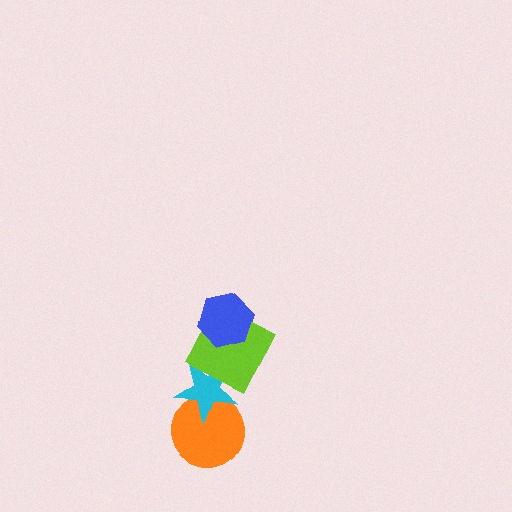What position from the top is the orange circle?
The orange circle is 4th from the top.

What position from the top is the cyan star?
The cyan star is 3rd from the top.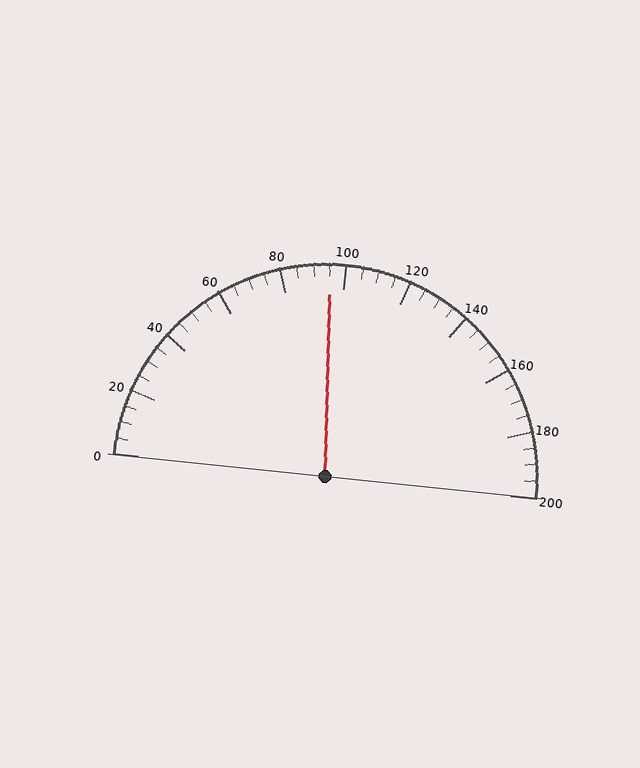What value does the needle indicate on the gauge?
The needle indicates approximately 95.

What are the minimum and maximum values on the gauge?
The gauge ranges from 0 to 200.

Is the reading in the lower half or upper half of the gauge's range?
The reading is in the lower half of the range (0 to 200).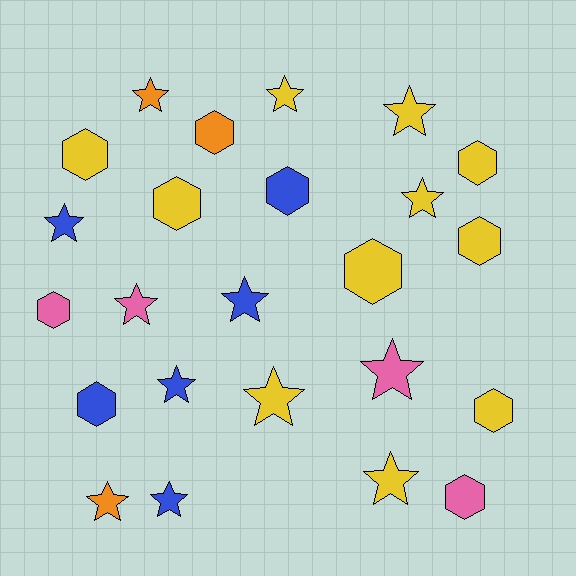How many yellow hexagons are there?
There are 6 yellow hexagons.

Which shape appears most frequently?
Star, with 13 objects.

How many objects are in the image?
There are 24 objects.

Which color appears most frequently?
Yellow, with 11 objects.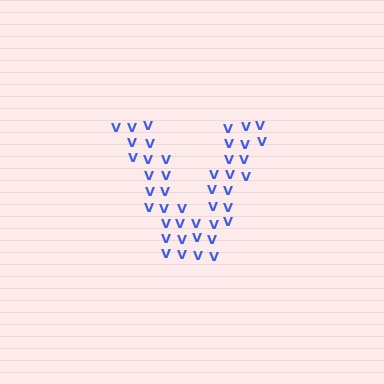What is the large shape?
The large shape is the letter V.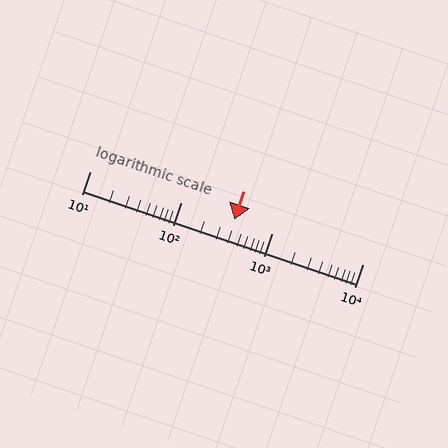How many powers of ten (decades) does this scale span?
The scale spans 3 decades, from 10 to 10000.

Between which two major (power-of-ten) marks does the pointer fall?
The pointer is between 100 and 1000.